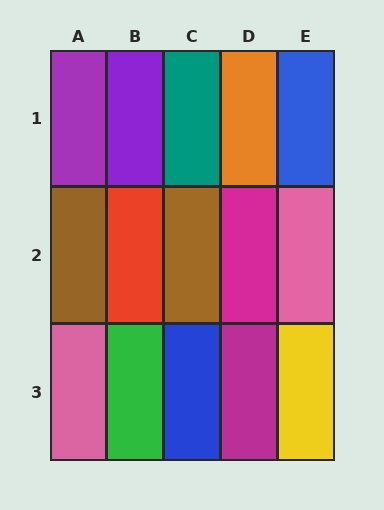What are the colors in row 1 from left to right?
Purple, purple, teal, orange, blue.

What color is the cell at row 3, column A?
Pink.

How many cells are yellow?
1 cell is yellow.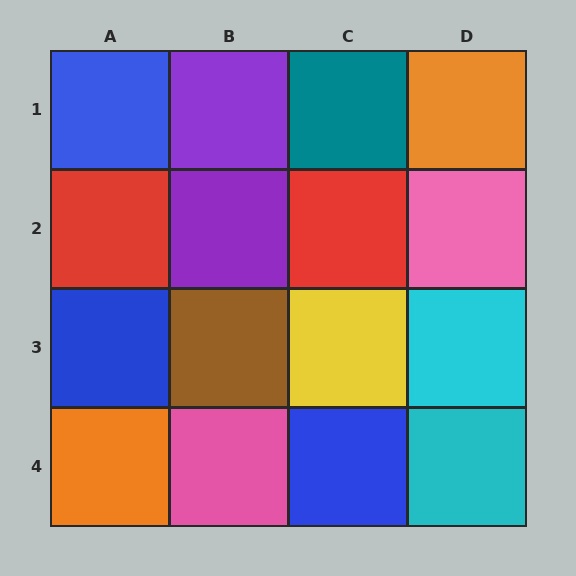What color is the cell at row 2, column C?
Red.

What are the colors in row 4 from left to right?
Orange, pink, blue, cyan.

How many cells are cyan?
2 cells are cyan.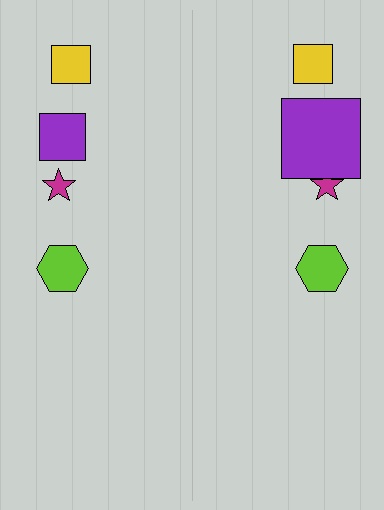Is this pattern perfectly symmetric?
No, the pattern is not perfectly symmetric. The purple square on the right side has a different size than its mirror counterpart.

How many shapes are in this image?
There are 8 shapes in this image.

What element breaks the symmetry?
The purple square on the right side has a different size than its mirror counterpart.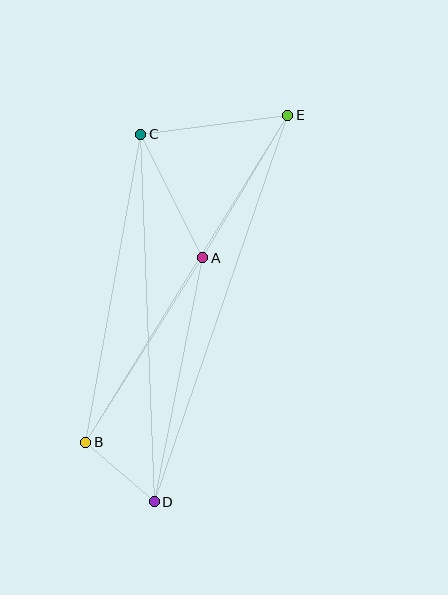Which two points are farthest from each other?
Points D and E are farthest from each other.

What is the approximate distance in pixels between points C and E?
The distance between C and E is approximately 148 pixels.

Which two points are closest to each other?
Points B and D are closest to each other.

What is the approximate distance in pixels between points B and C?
The distance between B and C is approximately 313 pixels.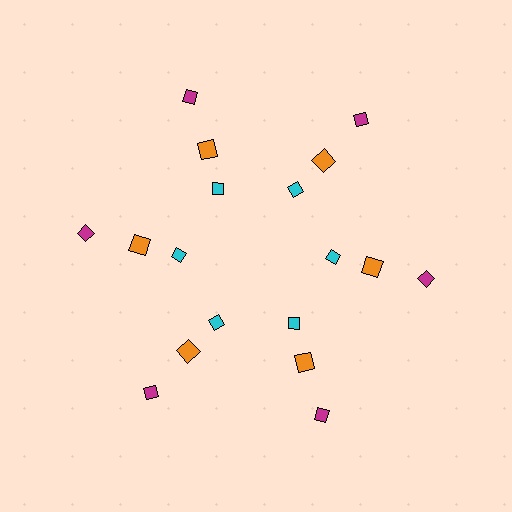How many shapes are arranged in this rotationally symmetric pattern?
There are 18 shapes, arranged in 6 groups of 3.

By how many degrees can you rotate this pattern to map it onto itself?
The pattern maps onto itself every 60 degrees of rotation.